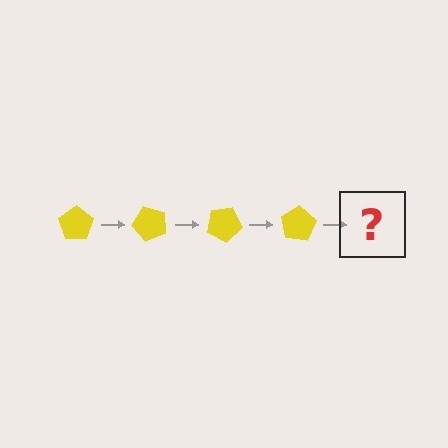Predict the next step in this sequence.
The next step is a yellow pentagon rotated 200 degrees.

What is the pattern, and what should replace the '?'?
The pattern is that the pentagon rotates 50 degrees each step. The '?' should be a yellow pentagon rotated 200 degrees.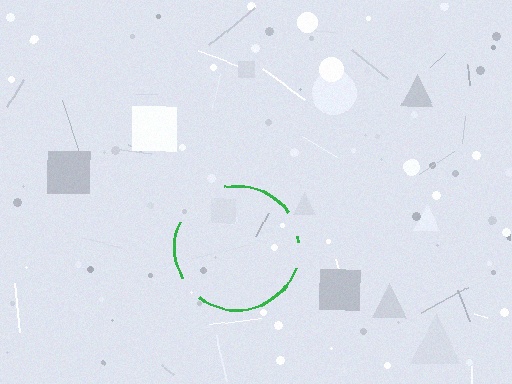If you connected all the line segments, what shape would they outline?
They would outline a circle.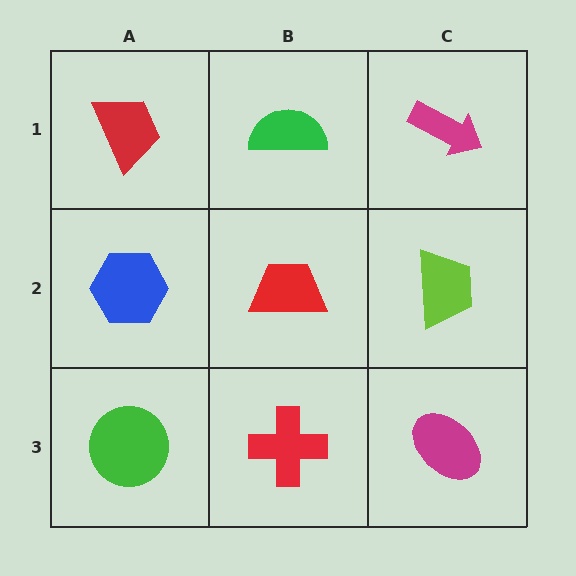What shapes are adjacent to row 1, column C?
A lime trapezoid (row 2, column C), a green semicircle (row 1, column B).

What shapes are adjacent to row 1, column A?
A blue hexagon (row 2, column A), a green semicircle (row 1, column B).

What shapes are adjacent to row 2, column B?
A green semicircle (row 1, column B), a red cross (row 3, column B), a blue hexagon (row 2, column A), a lime trapezoid (row 2, column C).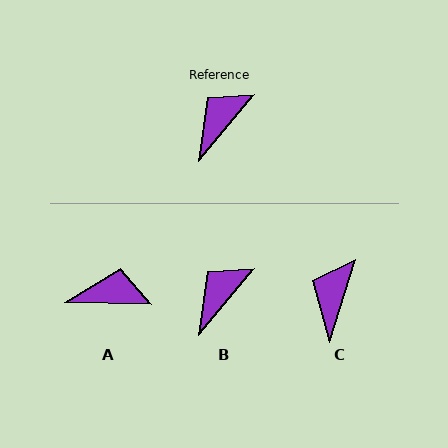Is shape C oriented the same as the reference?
No, it is off by about 23 degrees.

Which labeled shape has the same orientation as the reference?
B.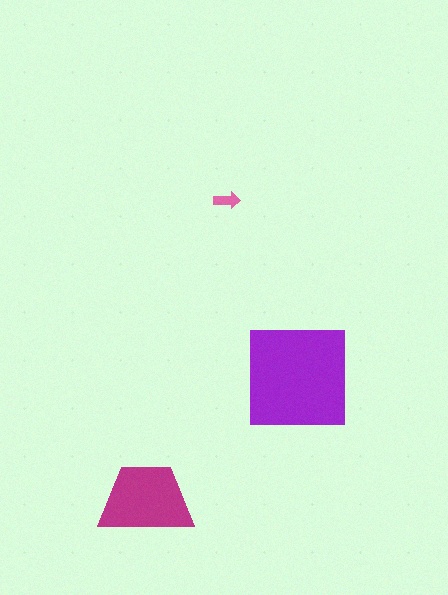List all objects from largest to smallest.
The purple square, the magenta trapezoid, the pink arrow.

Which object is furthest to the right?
The purple square is rightmost.